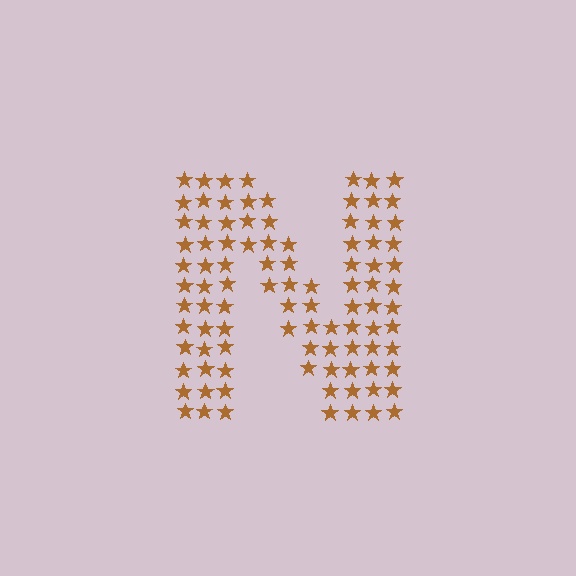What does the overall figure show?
The overall figure shows the letter N.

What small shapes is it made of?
It is made of small stars.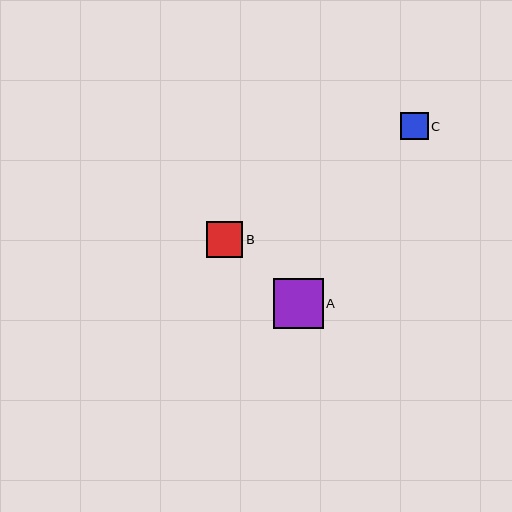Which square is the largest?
Square A is the largest with a size of approximately 50 pixels.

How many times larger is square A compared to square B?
Square A is approximately 1.4 times the size of square B.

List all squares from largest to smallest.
From largest to smallest: A, B, C.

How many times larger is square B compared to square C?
Square B is approximately 1.3 times the size of square C.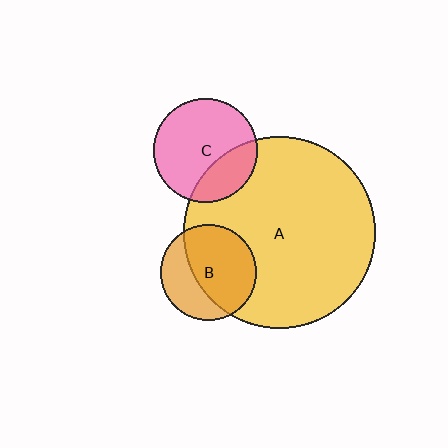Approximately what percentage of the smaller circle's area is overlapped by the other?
Approximately 65%.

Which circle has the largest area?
Circle A (yellow).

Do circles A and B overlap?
Yes.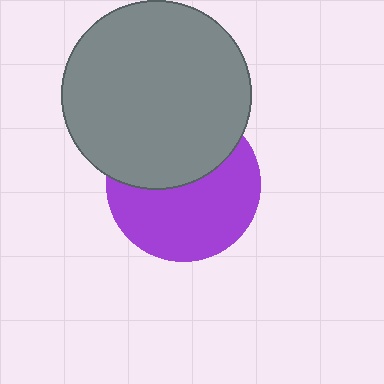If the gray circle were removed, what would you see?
You would see the complete purple circle.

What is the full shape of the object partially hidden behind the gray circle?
The partially hidden object is a purple circle.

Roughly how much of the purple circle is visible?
About half of it is visible (roughly 58%).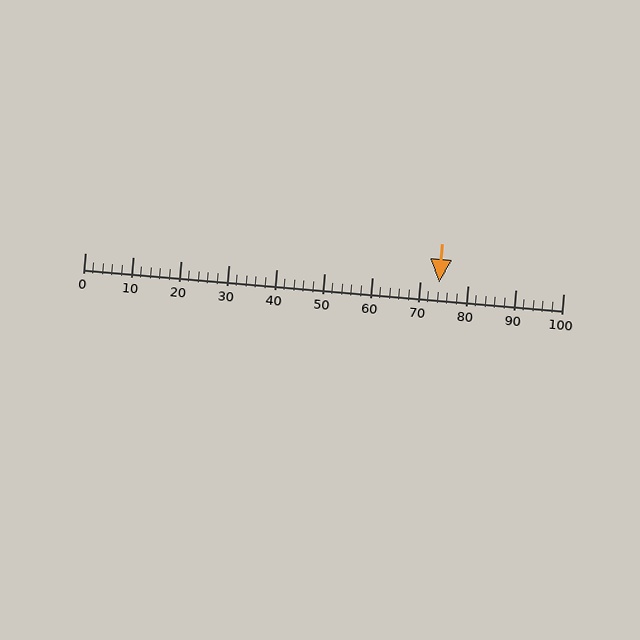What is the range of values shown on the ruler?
The ruler shows values from 0 to 100.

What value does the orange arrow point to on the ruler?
The orange arrow points to approximately 74.